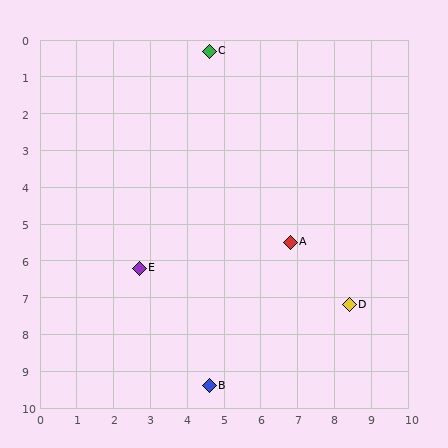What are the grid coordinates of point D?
Point D is at approximately (8.4, 7.2).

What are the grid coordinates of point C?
Point C is at approximately (4.6, 0.3).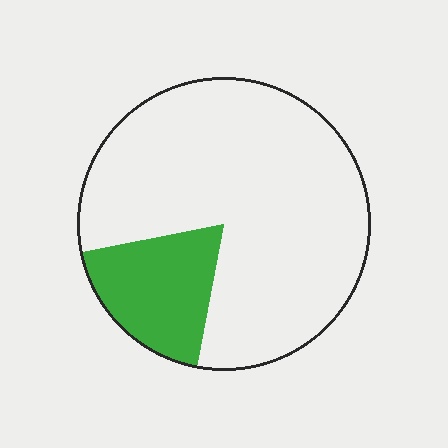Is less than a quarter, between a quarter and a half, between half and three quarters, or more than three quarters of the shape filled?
Less than a quarter.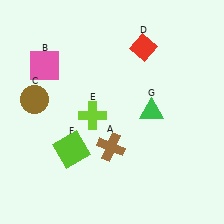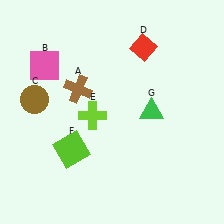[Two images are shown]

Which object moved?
The brown cross (A) moved up.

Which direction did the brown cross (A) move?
The brown cross (A) moved up.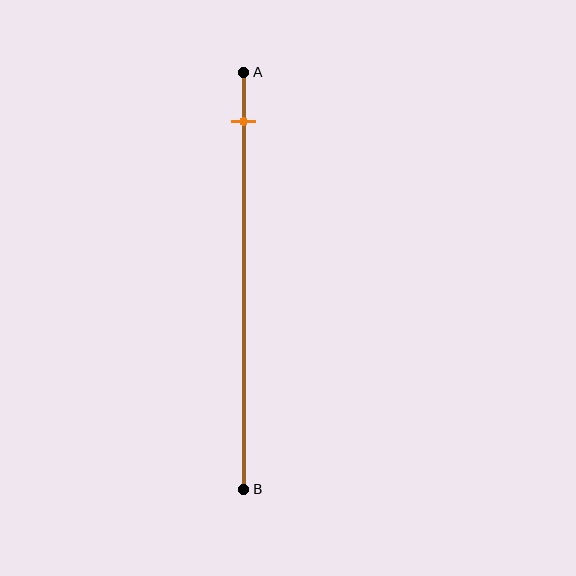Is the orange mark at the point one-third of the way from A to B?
No, the mark is at about 10% from A, not at the 33% one-third point.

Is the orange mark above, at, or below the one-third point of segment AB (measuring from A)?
The orange mark is above the one-third point of segment AB.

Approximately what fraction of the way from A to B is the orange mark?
The orange mark is approximately 10% of the way from A to B.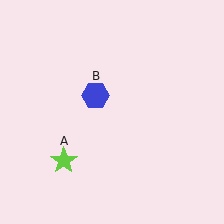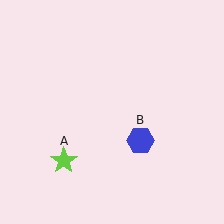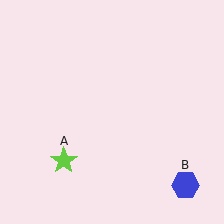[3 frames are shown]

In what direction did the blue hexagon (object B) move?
The blue hexagon (object B) moved down and to the right.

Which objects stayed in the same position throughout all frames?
Lime star (object A) remained stationary.